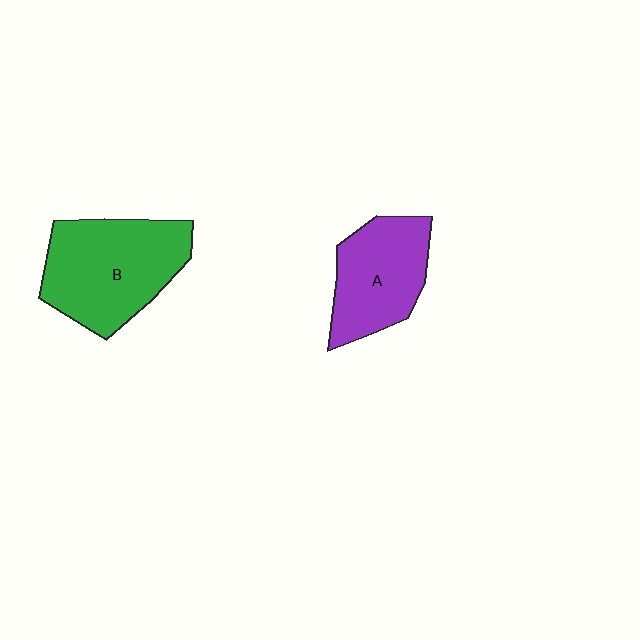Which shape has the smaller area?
Shape A (purple).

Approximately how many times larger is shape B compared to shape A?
Approximately 1.3 times.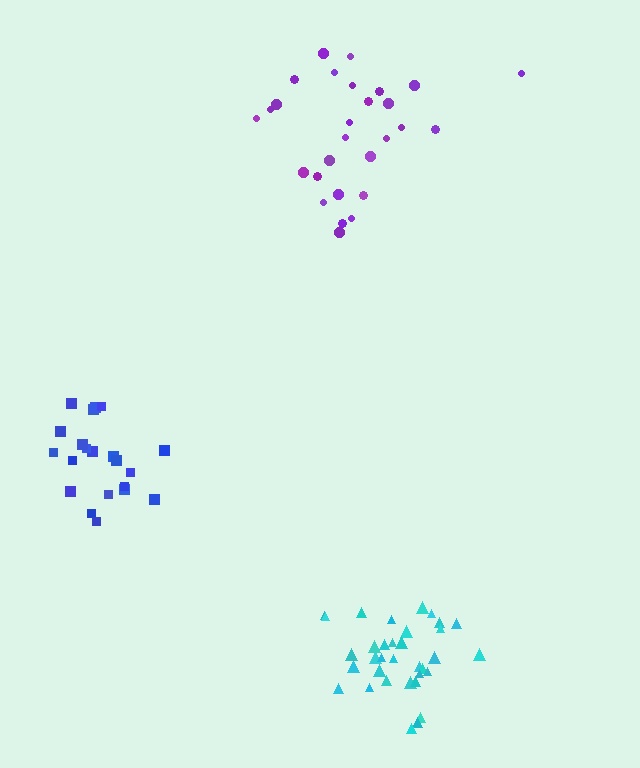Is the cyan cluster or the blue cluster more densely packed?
Cyan.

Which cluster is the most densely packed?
Cyan.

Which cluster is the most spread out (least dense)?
Purple.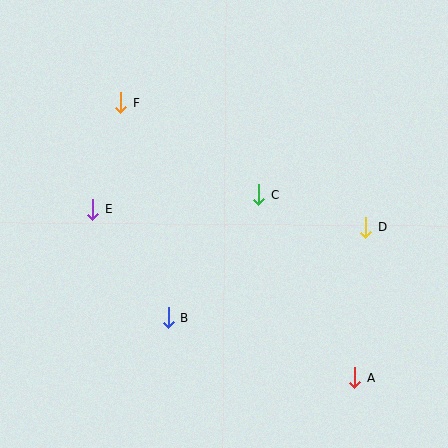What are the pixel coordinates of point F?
Point F is at (121, 103).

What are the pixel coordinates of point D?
Point D is at (366, 227).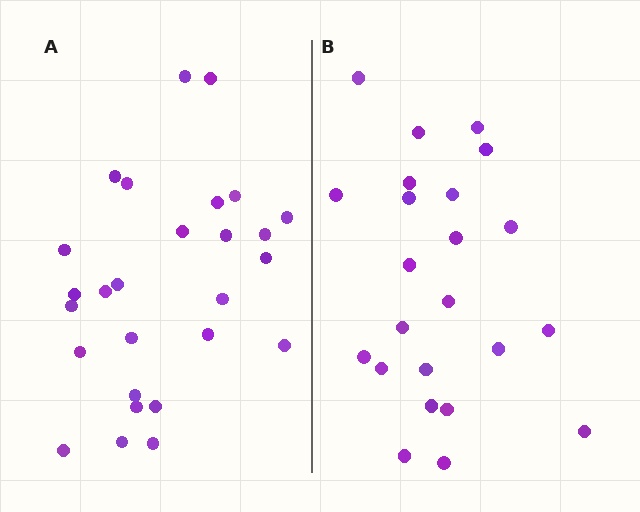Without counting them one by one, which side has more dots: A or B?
Region A (the left region) has more dots.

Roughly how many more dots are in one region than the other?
Region A has about 4 more dots than region B.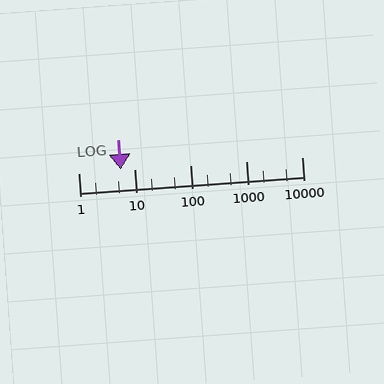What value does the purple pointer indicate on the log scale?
The pointer indicates approximately 5.7.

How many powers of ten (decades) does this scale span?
The scale spans 4 decades, from 1 to 10000.